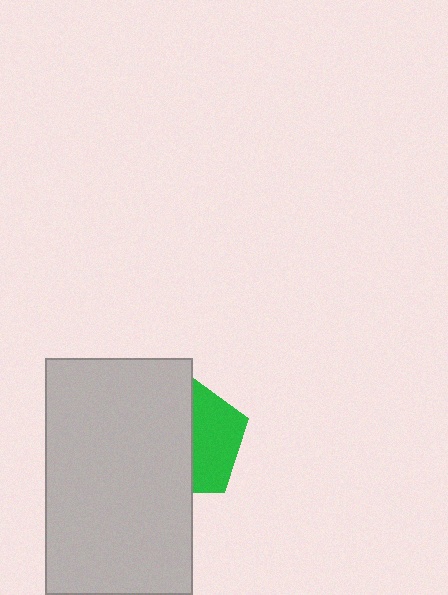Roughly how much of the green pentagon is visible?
A small part of it is visible (roughly 41%).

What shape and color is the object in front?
The object in front is a light gray rectangle.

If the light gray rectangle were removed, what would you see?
You would see the complete green pentagon.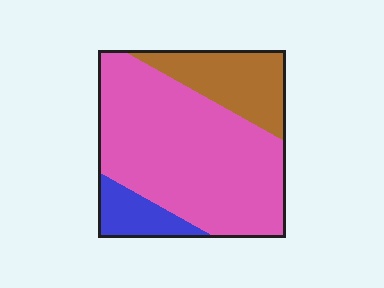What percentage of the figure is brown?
Brown covers about 20% of the figure.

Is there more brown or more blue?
Brown.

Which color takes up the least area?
Blue, at roughly 10%.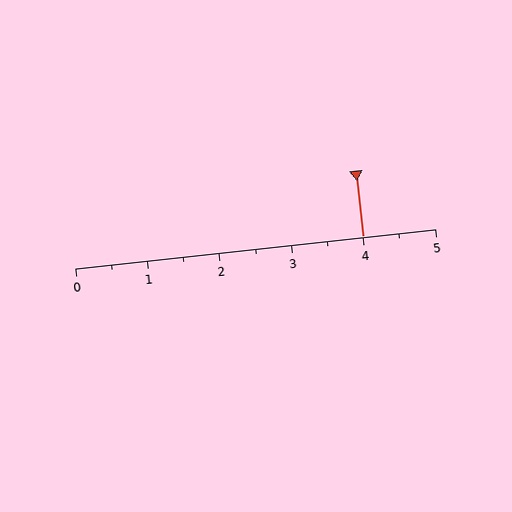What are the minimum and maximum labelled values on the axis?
The axis runs from 0 to 5.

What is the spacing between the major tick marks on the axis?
The major ticks are spaced 1 apart.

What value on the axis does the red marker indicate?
The marker indicates approximately 4.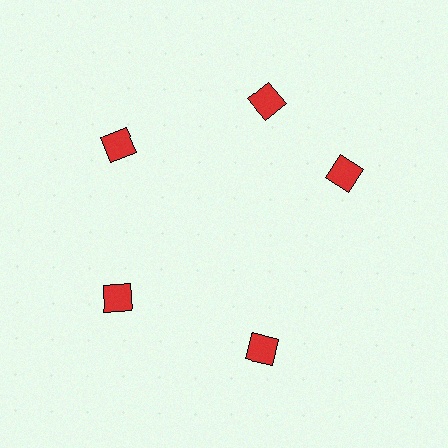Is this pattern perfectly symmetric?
No. The 5 red diamonds are arranged in a ring, but one element near the 3 o'clock position is rotated out of alignment along the ring, breaking the 5-fold rotational symmetry.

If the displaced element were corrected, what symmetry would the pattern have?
It would have 5-fold rotational symmetry — the pattern would map onto itself every 72 degrees.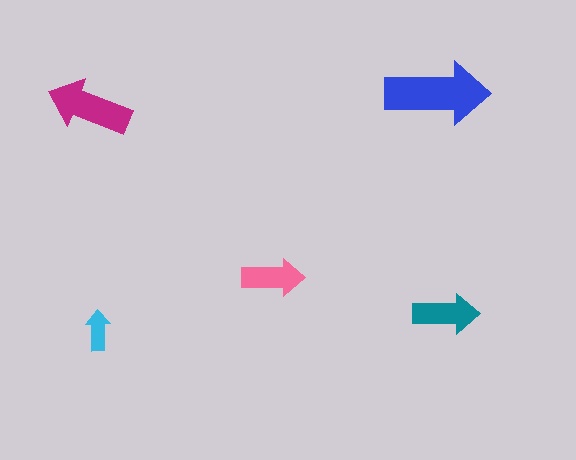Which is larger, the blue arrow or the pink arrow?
The blue one.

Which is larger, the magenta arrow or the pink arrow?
The magenta one.